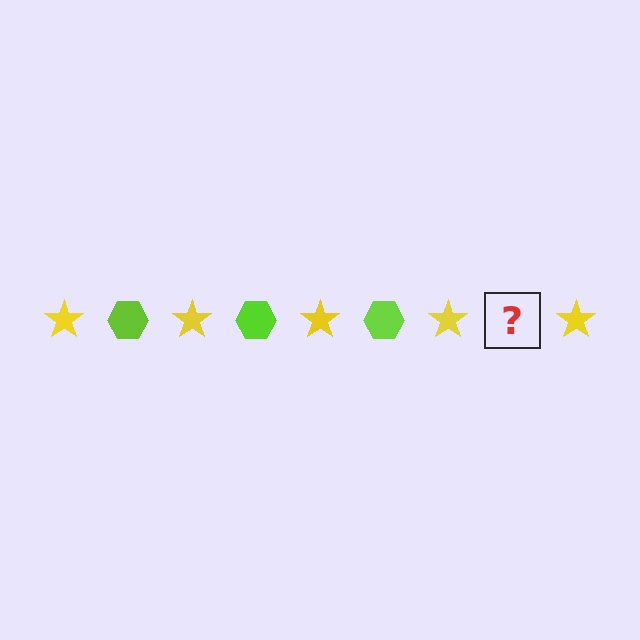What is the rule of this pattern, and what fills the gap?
The rule is that the pattern alternates between yellow star and lime hexagon. The gap should be filled with a lime hexagon.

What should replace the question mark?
The question mark should be replaced with a lime hexagon.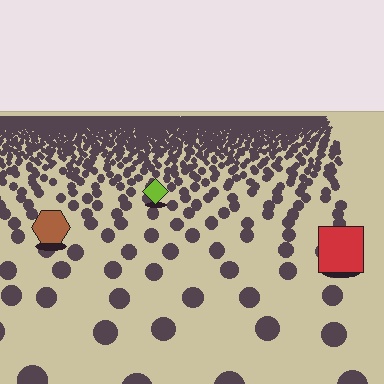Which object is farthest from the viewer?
The lime diamond is farthest from the viewer. It appears smaller and the ground texture around it is denser.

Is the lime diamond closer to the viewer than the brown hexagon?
No. The brown hexagon is closer — you can tell from the texture gradient: the ground texture is coarser near it.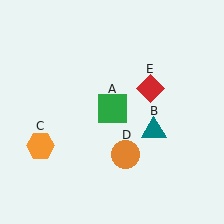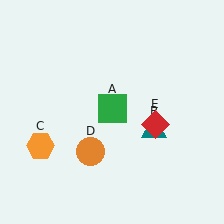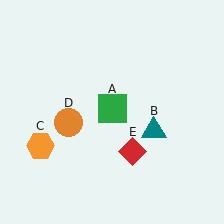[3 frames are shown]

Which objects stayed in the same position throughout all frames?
Green square (object A) and teal triangle (object B) and orange hexagon (object C) remained stationary.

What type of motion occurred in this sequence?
The orange circle (object D), red diamond (object E) rotated clockwise around the center of the scene.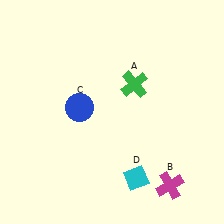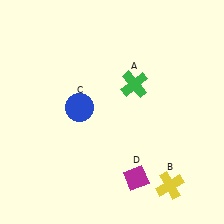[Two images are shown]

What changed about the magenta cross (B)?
In Image 1, B is magenta. In Image 2, it changed to yellow.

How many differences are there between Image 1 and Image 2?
There are 2 differences between the two images.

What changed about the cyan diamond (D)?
In Image 1, D is cyan. In Image 2, it changed to magenta.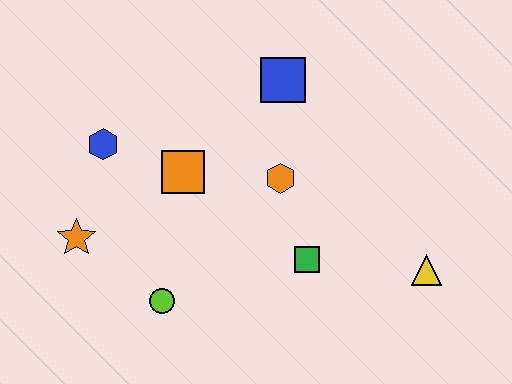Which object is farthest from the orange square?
The yellow triangle is farthest from the orange square.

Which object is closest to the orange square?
The blue hexagon is closest to the orange square.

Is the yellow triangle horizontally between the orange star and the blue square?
No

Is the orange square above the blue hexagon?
No